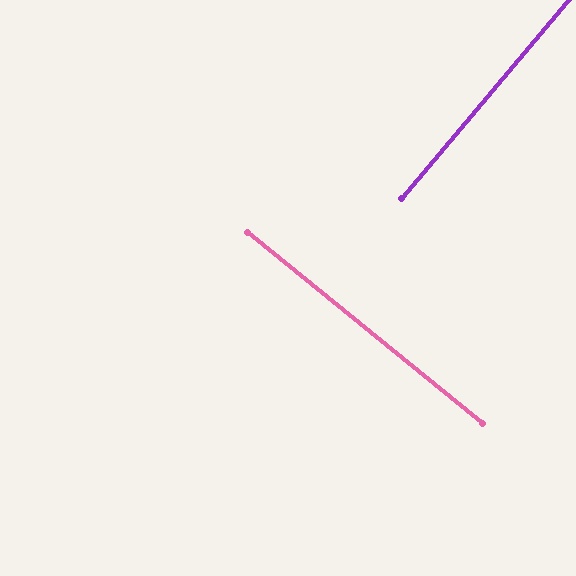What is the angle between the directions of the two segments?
Approximately 89 degrees.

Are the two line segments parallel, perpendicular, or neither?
Perpendicular — they meet at approximately 89°.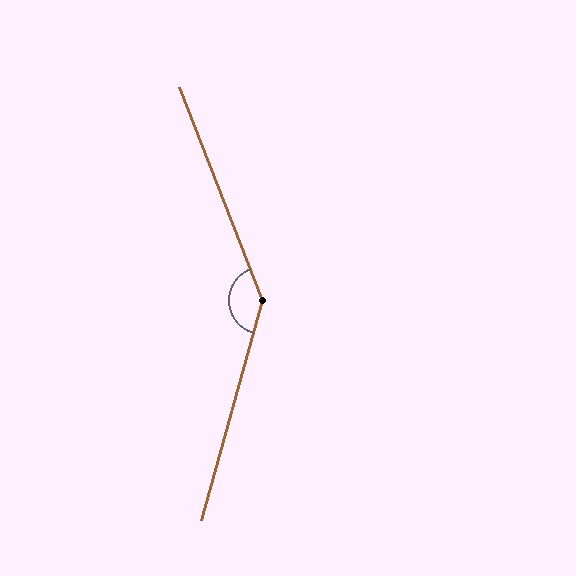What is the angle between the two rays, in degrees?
Approximately 143 degrees.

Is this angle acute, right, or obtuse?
It is obtuse.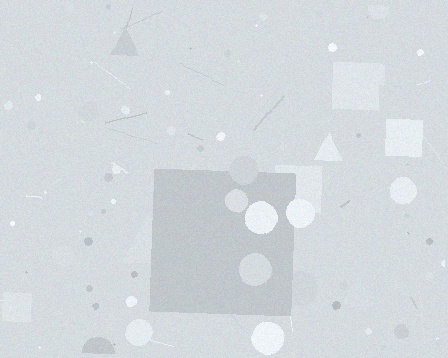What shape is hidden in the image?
A square is hidden in the image.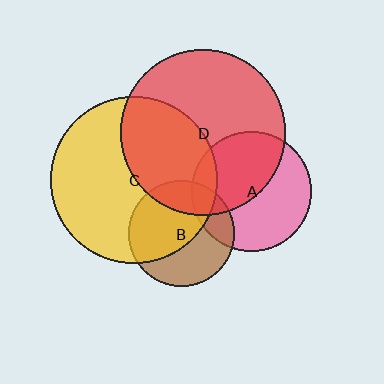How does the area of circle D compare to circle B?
Approximately 2.4 times.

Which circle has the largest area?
Circle C (yellow).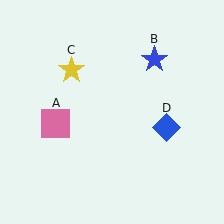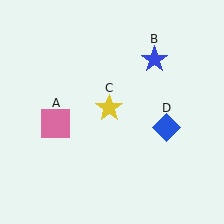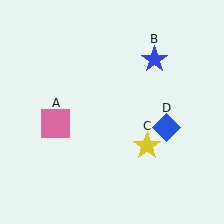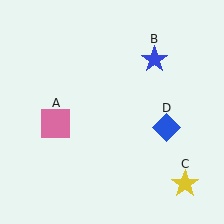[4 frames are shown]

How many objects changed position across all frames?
1 object changed position: yellow star (object C).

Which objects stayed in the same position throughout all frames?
Pink square (object A) and blue star (object B) and blue diamond (object D) remained stationary.